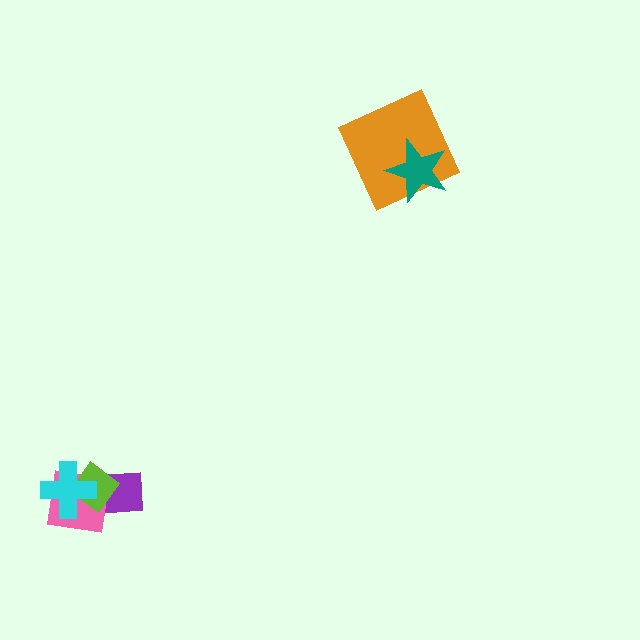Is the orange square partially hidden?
Yes, it is partially covered by another shape.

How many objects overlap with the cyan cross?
3 objects overlap with the cyan cross.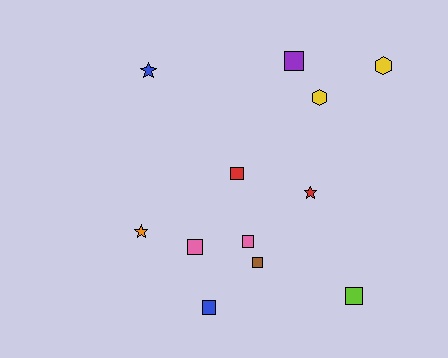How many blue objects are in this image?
There are 2 blue objects.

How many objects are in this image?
There are 12 objects.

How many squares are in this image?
There are 7 squares.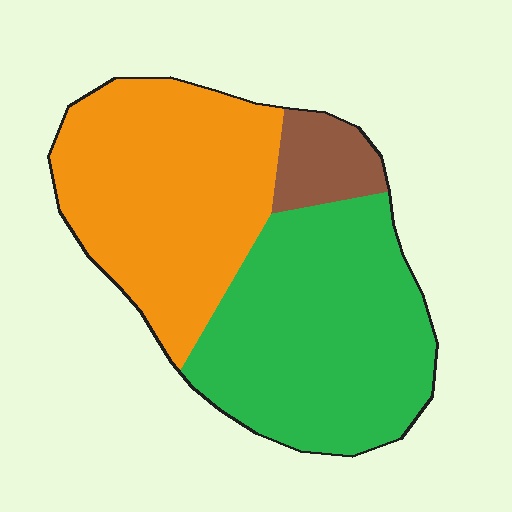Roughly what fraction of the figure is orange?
Orange covers about 45% of the figure.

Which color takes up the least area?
Brown, at roughly 10%.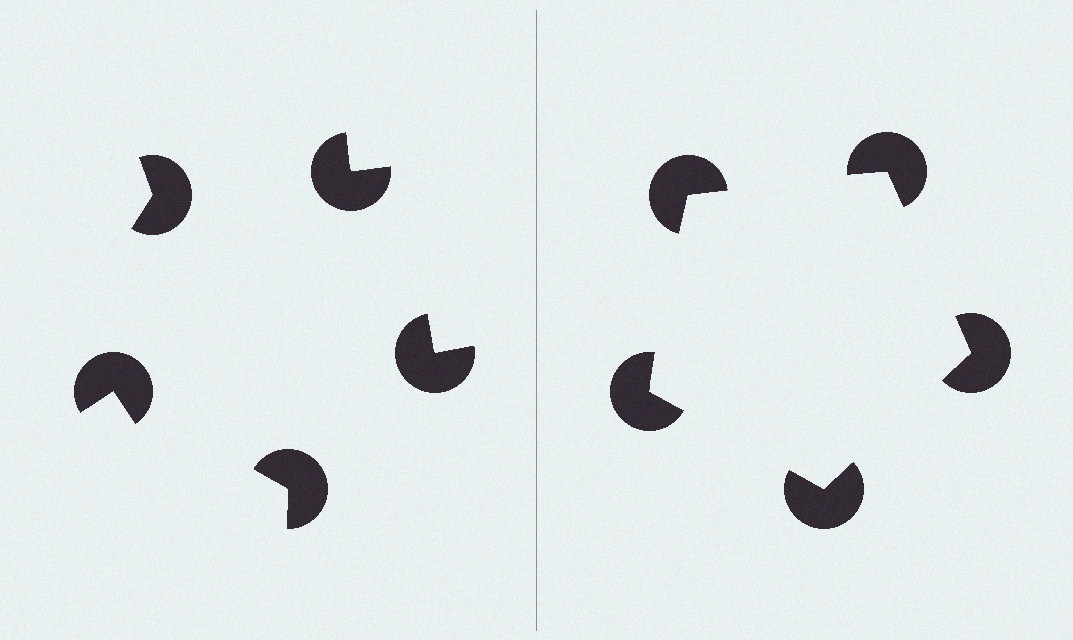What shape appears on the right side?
An illusory pentagon.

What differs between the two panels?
The pac-man discs are positioned identically on both sides; only the wedge orientations differ. On the right they align to a pentagon; on the left they are misaligned.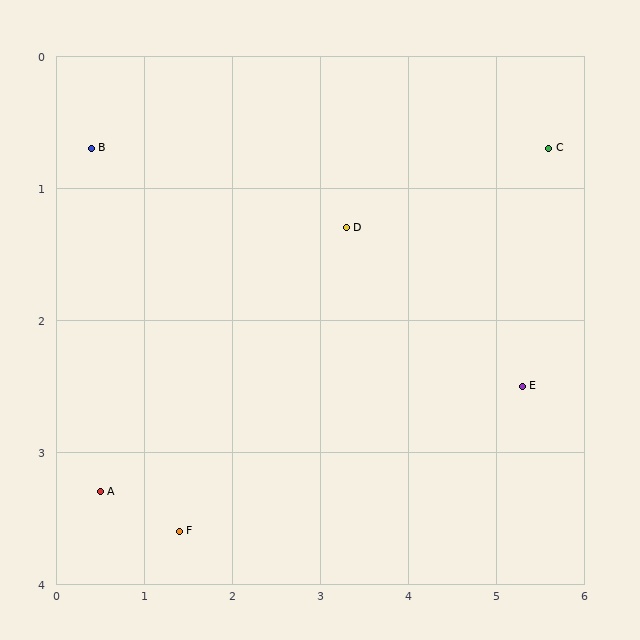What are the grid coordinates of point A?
Point A is at approximately (0.5, 3.3).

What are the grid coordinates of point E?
Point E is at approximately (5.3, 2.5).